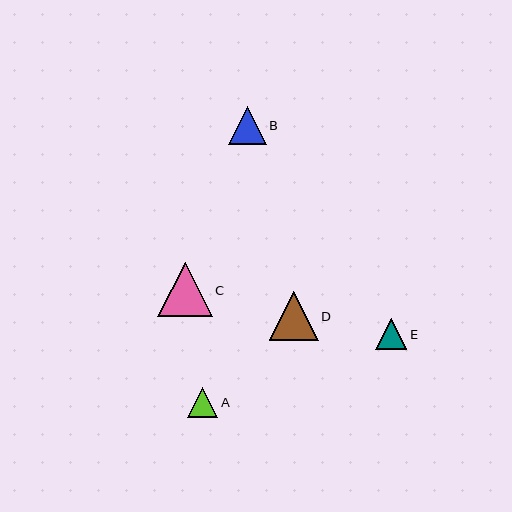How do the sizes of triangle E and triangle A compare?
Triangle E and triangle A are approximately the same size.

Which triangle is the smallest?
Triangle A is the smallest with a size of approximately 30 pixels.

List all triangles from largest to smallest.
From largest to smallest: C, D, B, E, A.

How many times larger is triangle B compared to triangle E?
Triangle B is approximately 1.2 times the size of triangle E.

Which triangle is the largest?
Triangle C is the largest with a size of approximately 54 pixels.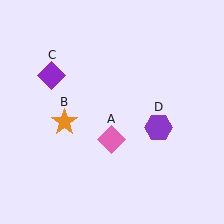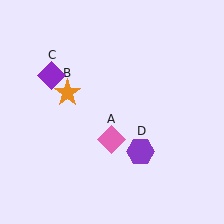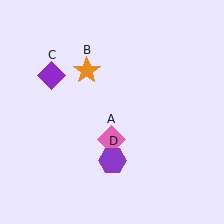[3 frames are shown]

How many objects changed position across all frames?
2 objects changed position: orange star (object B), purple hexagon (object D).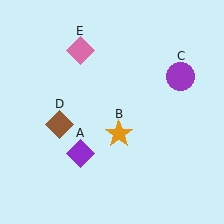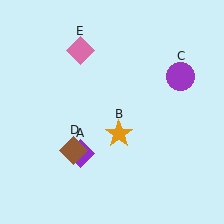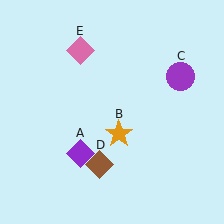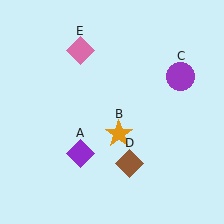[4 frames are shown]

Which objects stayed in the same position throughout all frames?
Purple diamond (object A) and orange star (object B) and purple circle (object C) and pink diamond (object E) remained stationary.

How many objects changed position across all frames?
1 object changed position: brown diamond (object D).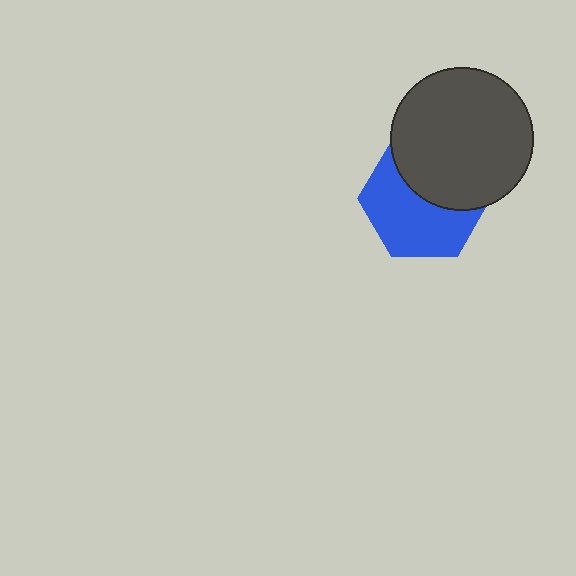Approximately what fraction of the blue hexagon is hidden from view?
Roughly 42% of the blue hexagon is hidden behind the dark gray circle.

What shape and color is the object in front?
The object in front is a dark gray circle.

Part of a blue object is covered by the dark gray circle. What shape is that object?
It is a hexagon.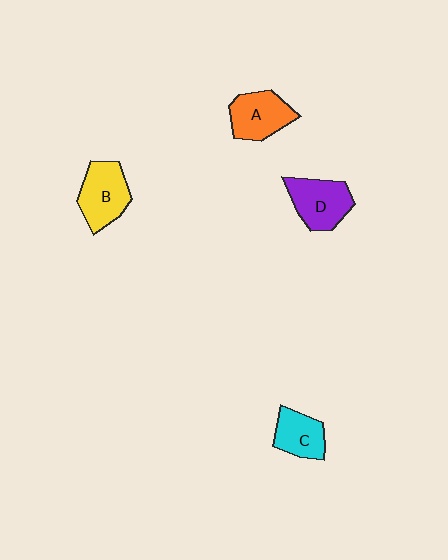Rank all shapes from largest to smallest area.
From largest to smallest: B (yellow), D (purple), A (orange), C (cyan).